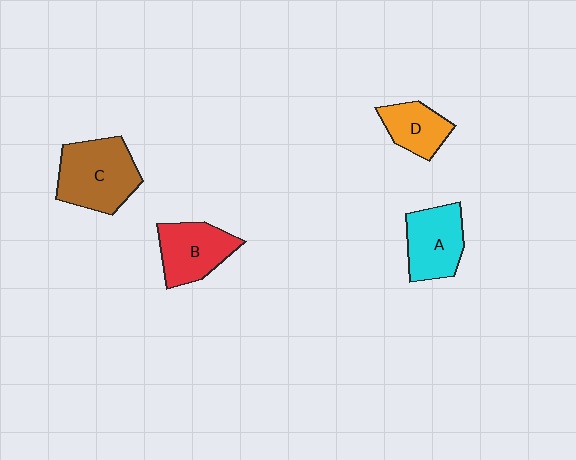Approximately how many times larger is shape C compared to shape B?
Approximately 1.3 times.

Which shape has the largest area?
Shape C (brown).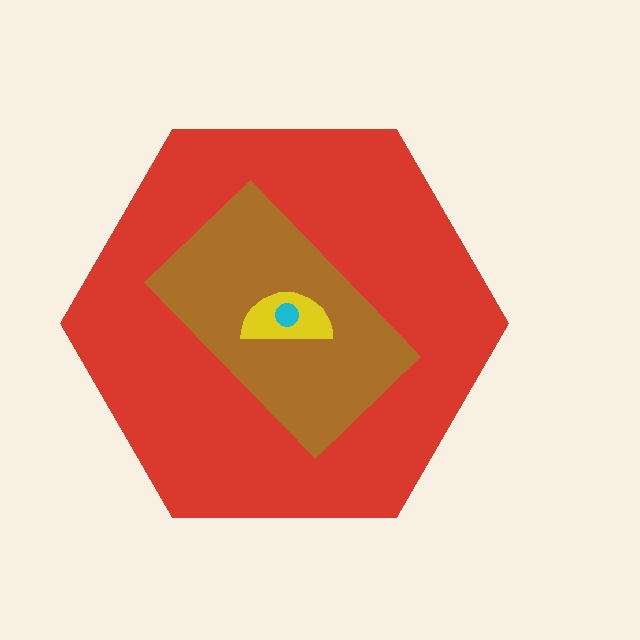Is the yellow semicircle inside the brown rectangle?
Yes.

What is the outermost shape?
The red hexagon.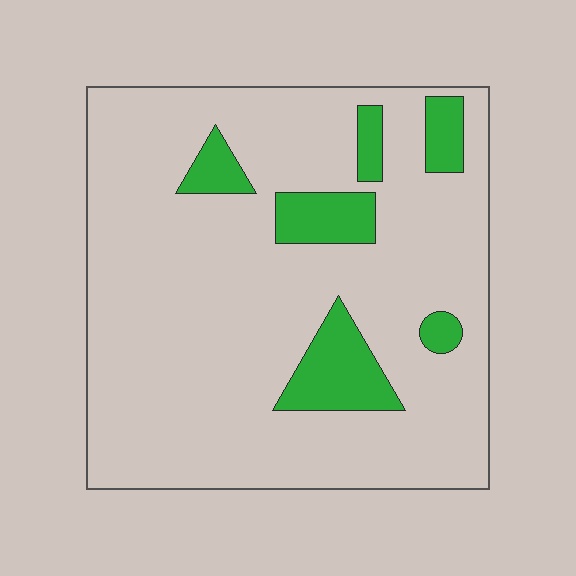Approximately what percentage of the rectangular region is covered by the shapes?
Approximately 15%.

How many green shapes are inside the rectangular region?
6.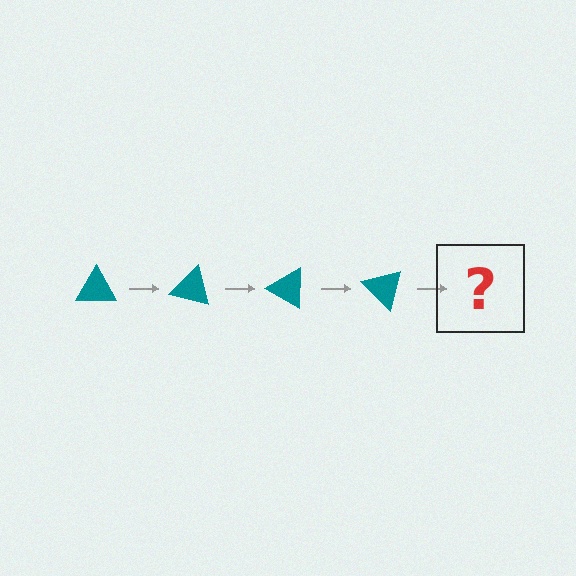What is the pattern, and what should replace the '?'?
The pattern is that the triangle rotates 15 degrees each step. The '?' should be a teal triangle rotated 60 degrees.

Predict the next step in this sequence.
The next step is a teal triangle rotated 60 degrees.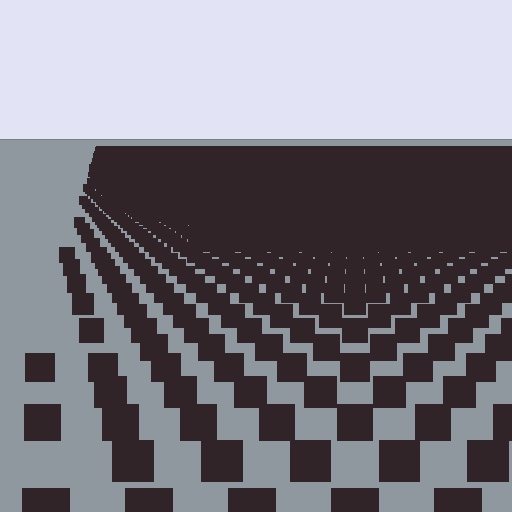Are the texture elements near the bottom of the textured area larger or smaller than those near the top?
Larger. Near the bottom, elements are closer to the viewer and appear at a bigger on-screen size.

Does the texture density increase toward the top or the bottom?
Density increases toward the top.